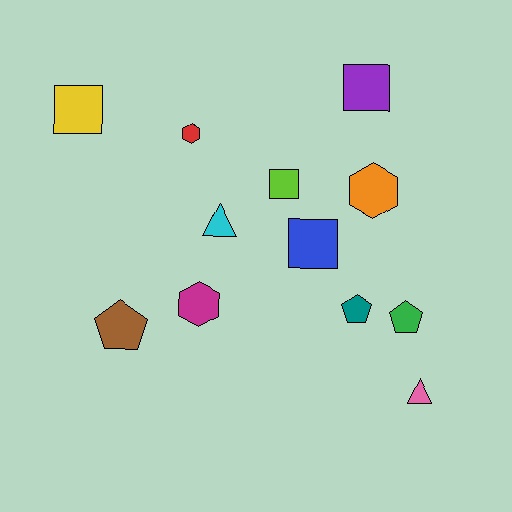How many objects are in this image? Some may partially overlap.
There are 12 objects.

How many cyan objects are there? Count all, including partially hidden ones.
There is 1 cyan object.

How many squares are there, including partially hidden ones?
There are 4 squares.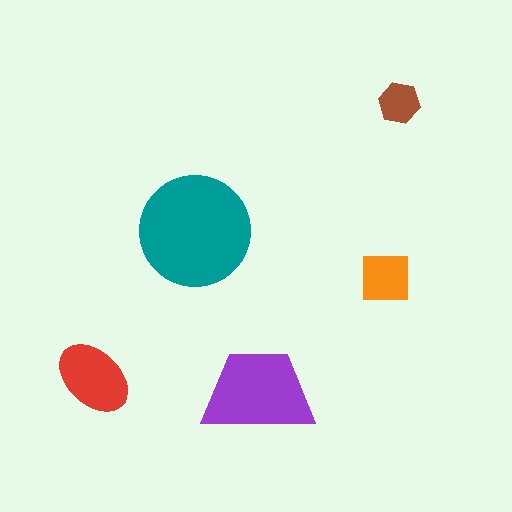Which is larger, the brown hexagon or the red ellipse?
The red ellipse.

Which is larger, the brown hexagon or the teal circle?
The teal circle.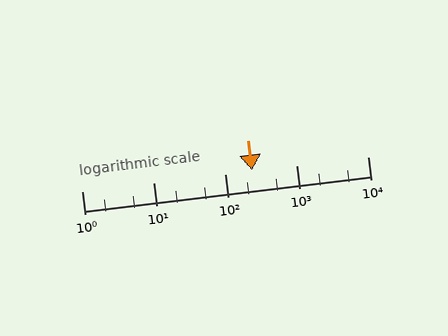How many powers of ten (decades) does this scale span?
The scale spans 4 decades, from 1 to 10000.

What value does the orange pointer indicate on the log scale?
The pointer indicates approximately 240.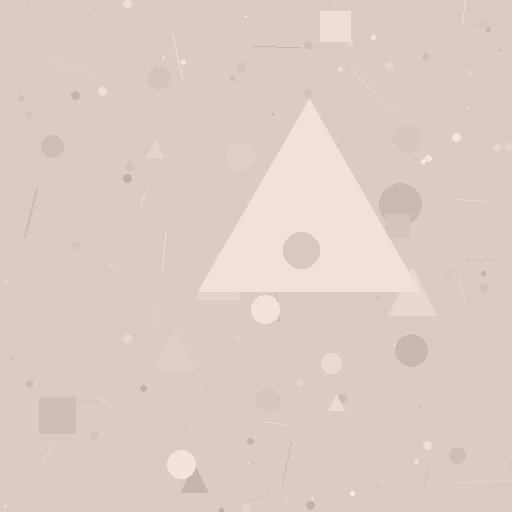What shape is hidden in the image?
A triangle is hidden in the image.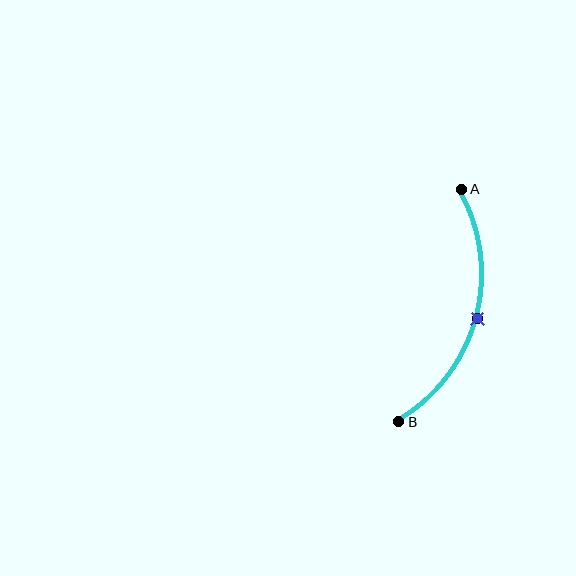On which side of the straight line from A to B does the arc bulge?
The arc bulges to the right of the straight line connecting A and B.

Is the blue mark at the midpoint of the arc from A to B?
Yes. The blue mark lies on the arc at equal arc-length from both A and B — it is the arc midpoint.